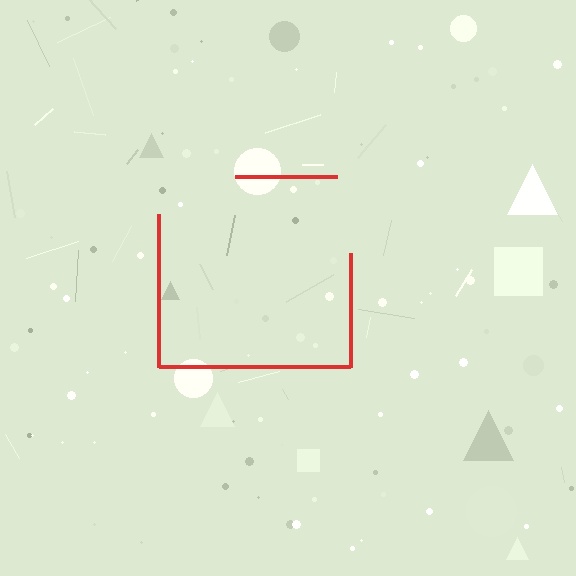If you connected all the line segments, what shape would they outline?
They would outline a square.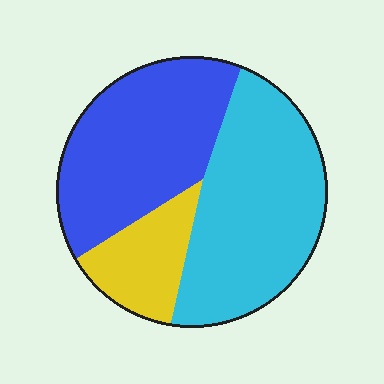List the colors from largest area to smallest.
From largest to smallest: cyan, blue, yellow.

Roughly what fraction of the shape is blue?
Blue takes up about two fifths (2/5) of the shape.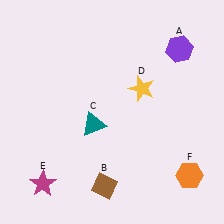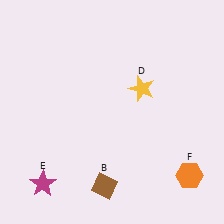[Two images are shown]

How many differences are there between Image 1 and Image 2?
There are 2 differences between the two images.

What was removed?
The purple hexagon (A), the teal triangle (C) were removed in Image 2.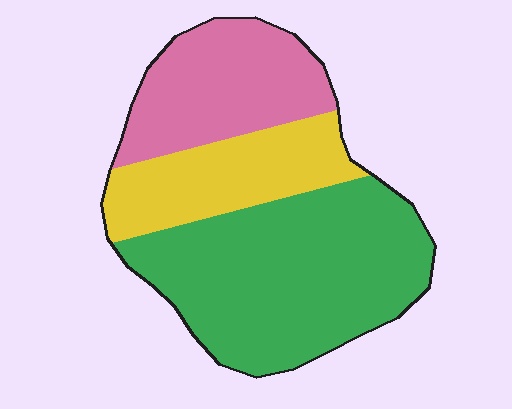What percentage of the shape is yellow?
Yellow covers 23% of the shape.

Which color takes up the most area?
Green, at roughly 50%.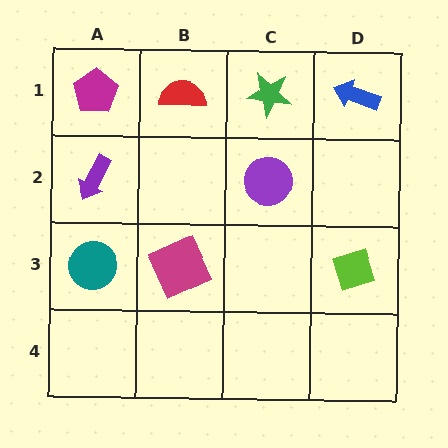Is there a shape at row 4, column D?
No, that cell is empty.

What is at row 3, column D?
A lime diamond.